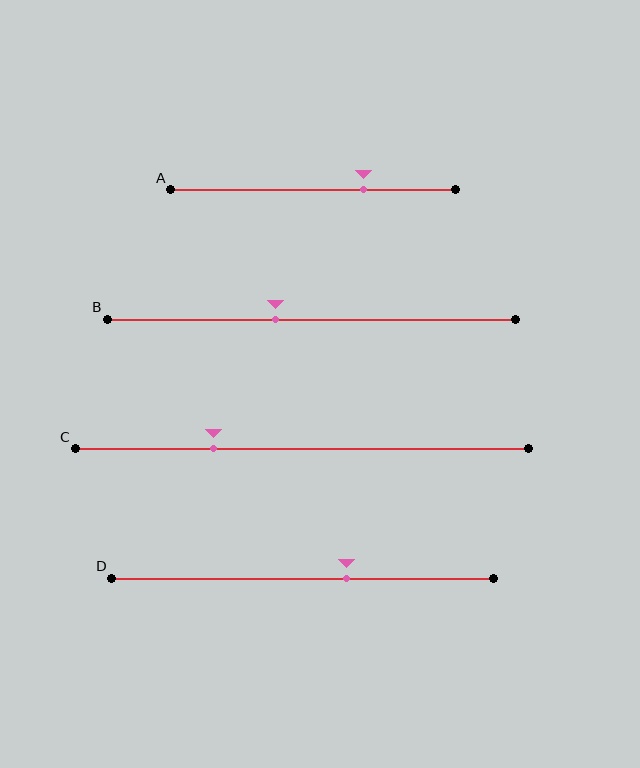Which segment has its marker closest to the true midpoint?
Segment B has its marker closest to the true midpoint.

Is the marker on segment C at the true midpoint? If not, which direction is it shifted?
No, the marker on segment C is shifted to the left by about 19% of the segment length.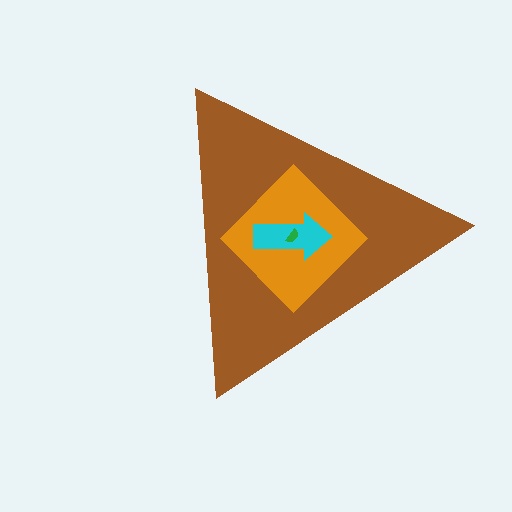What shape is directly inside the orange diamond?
The cyan arrow.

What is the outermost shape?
The brown triangle.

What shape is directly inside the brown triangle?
The orange diamond.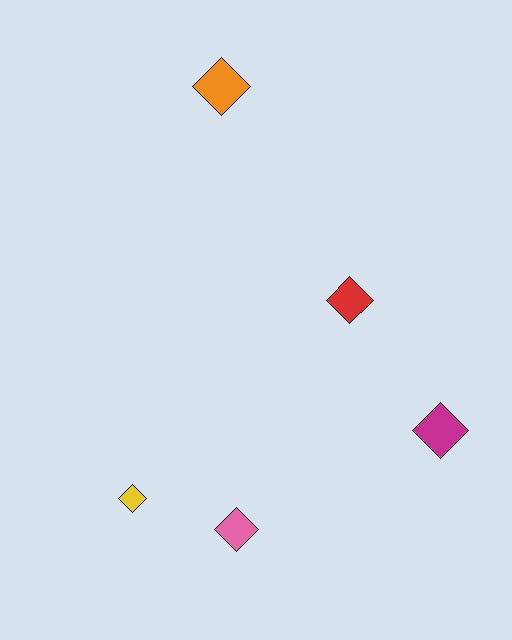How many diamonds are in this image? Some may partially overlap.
There are 5 diamonds.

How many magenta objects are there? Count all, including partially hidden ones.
There is 1 magenta object.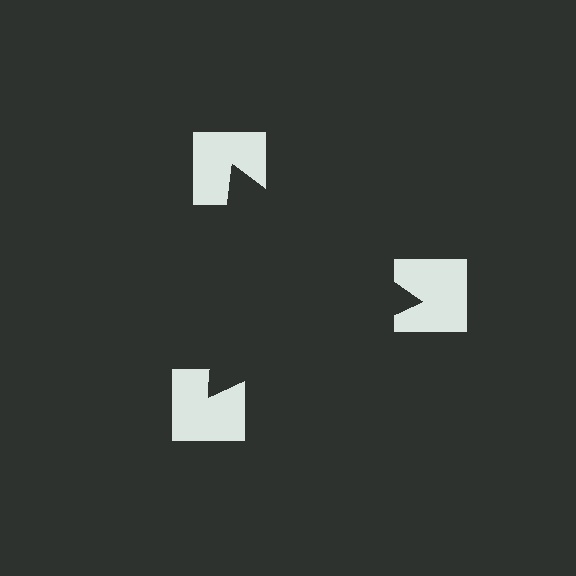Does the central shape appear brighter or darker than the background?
It typically appears slightly darker than the background, even though no actual brightness change is drawn.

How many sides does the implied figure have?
3 sides.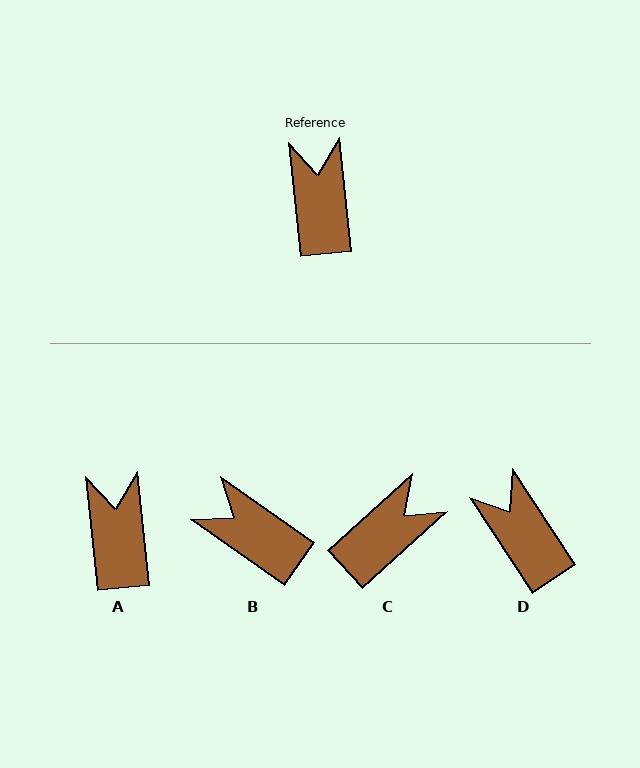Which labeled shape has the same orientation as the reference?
A.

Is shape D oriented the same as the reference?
No, it is off by about 28 degrees.